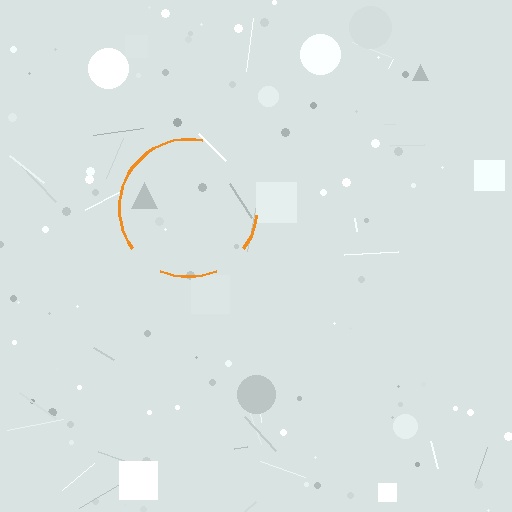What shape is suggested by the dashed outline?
The dashed outline suggests a circle.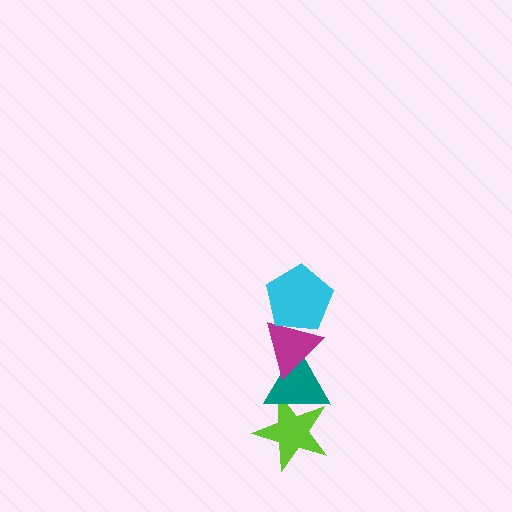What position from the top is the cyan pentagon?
The cyan pentagon is 1st from the top.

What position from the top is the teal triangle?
The teal triangle is 3rd from the top.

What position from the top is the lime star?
The lime star is 4th from the top.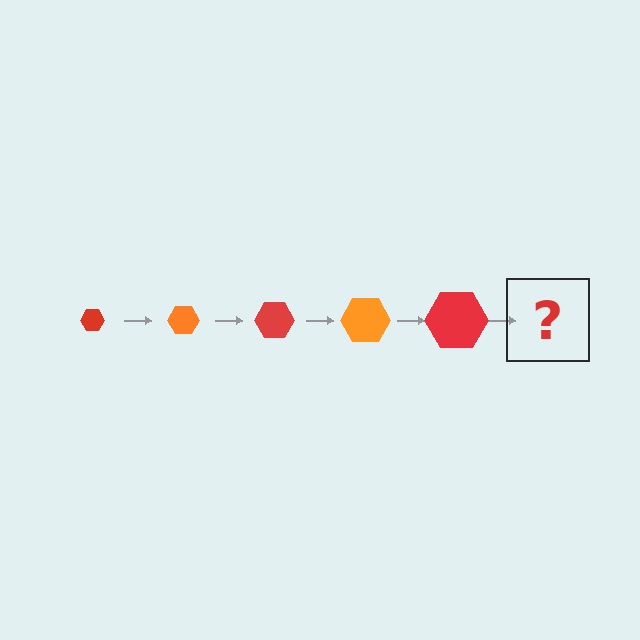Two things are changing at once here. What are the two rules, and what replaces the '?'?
The two rules are that the hexagon grows larger each step and the color cycles through red and orange. The '?' should be an orange hexagon, larger than the previous one.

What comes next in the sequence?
The next element should be an orange hexagon, larger than the previous one.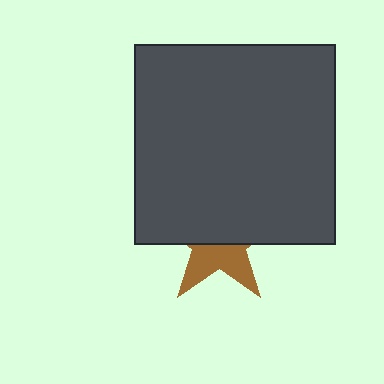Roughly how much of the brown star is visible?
A small part of it is visible (roughly 39%).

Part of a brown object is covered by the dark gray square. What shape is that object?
It is a star.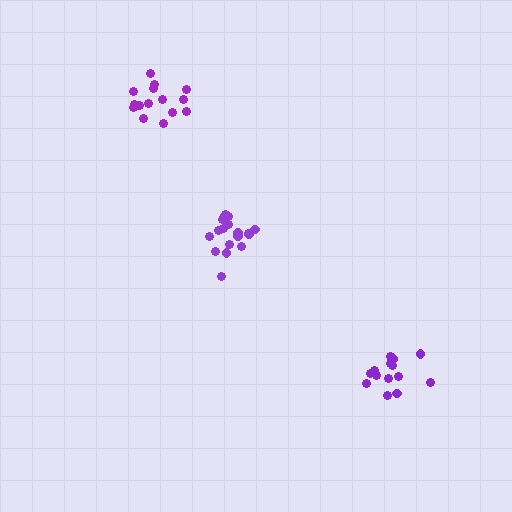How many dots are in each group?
Group 1: 16 dots, Group 2: 18 dots, Group 3: 14 dots (48 total).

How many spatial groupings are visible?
There are 3 spatial groupings.